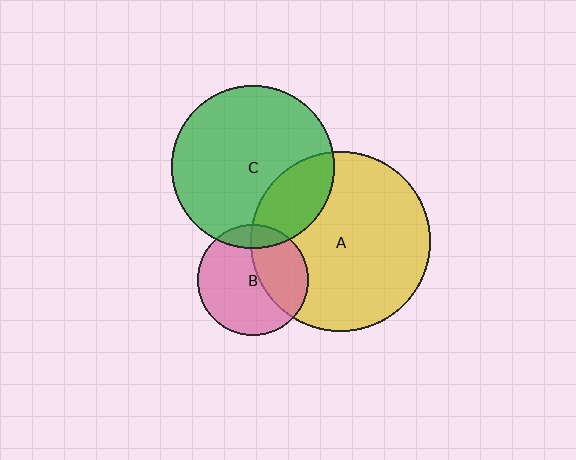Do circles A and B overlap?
Yes.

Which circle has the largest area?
Circle A (yellow).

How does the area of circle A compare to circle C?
Approximately 1.2 times.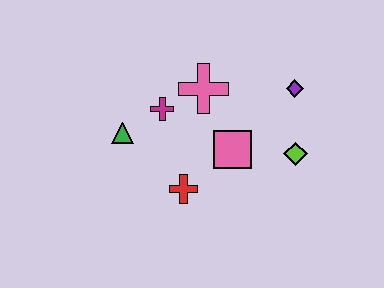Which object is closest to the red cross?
The pink square is closest to the red cross.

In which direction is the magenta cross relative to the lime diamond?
The magenta cross is to the left of the lime diamond.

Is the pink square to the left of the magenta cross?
No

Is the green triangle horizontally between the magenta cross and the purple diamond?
No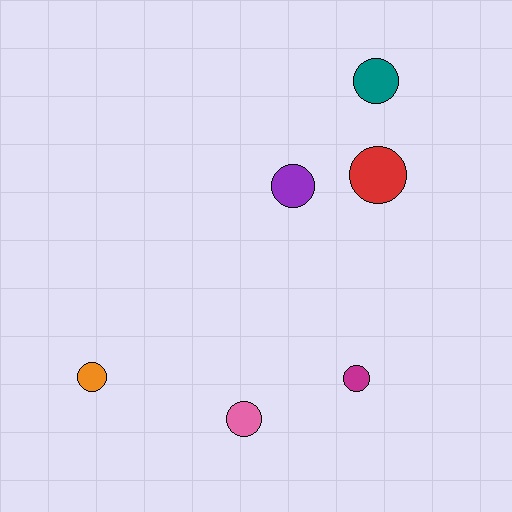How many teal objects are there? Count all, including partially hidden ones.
There is 1 teal object.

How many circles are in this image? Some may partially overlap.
There are 6 circles.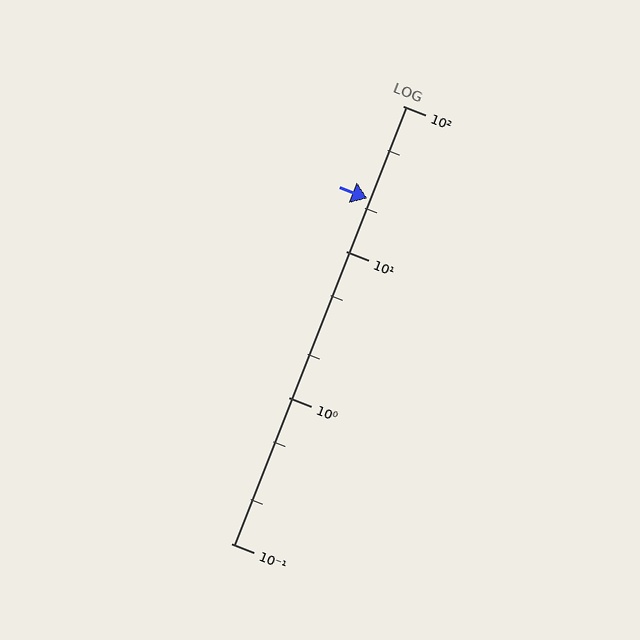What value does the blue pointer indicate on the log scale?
The pointer indicates approximately 23.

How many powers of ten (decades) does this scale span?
The scale spans 3 decades, from 0.1 to 100.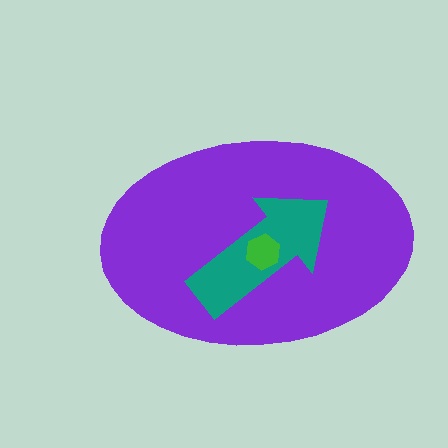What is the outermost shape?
The purple ellipse.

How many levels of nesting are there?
3.